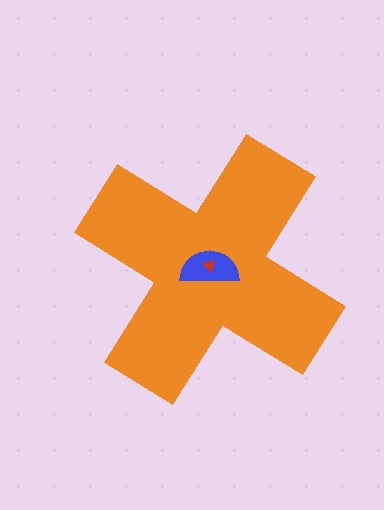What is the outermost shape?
The orange cross.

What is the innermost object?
The red triangle.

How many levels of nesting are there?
3.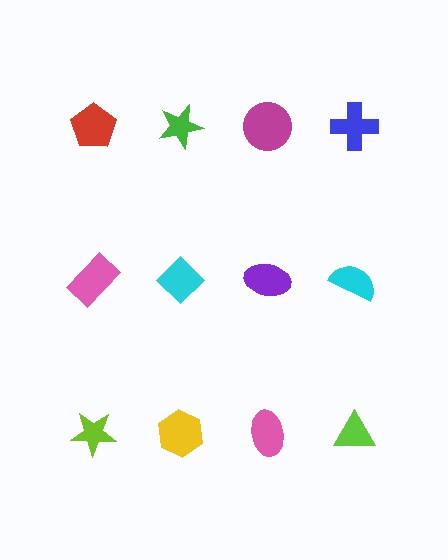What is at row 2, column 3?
A purple ellipse.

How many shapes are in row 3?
4 shapes.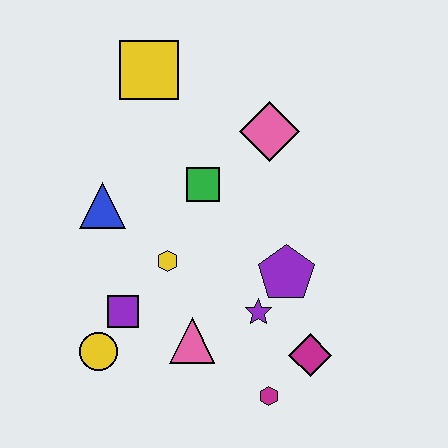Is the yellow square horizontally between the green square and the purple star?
No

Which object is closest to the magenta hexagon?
The magenta diamond is closest to the magenta hexagon.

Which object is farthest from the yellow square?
The magenta hexagon is farthest from the yellow square.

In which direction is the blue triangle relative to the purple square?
The blue triangle is above the purple square.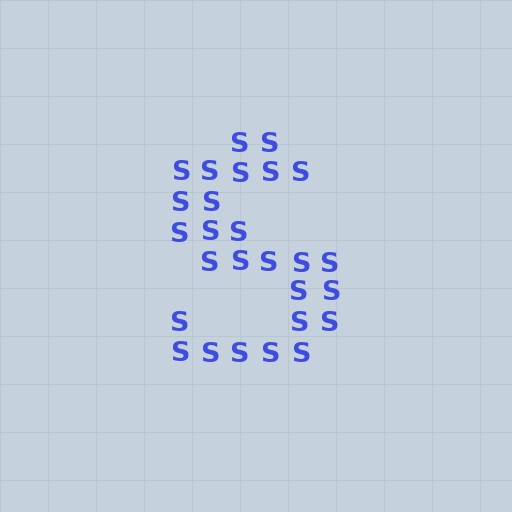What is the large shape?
The large shape is the letter S.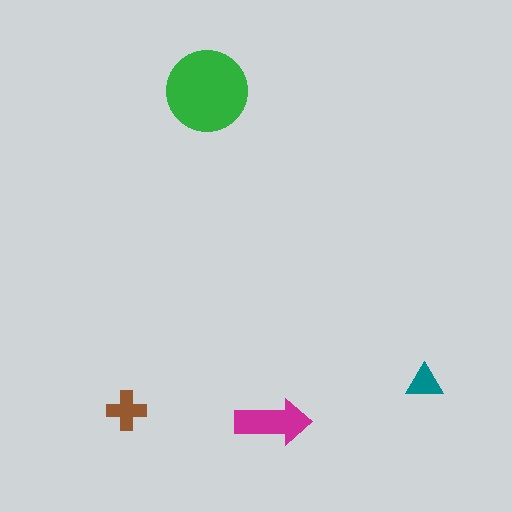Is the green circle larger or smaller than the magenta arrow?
Larger.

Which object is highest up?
The green circle is topmost.